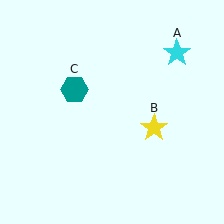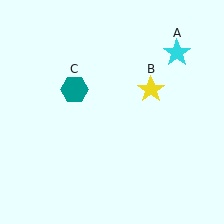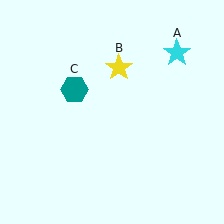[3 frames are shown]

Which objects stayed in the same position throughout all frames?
Cyan star (object A) and teal hexagon (object C) remained stationary.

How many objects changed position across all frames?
1 object changed position: yellow star (object B).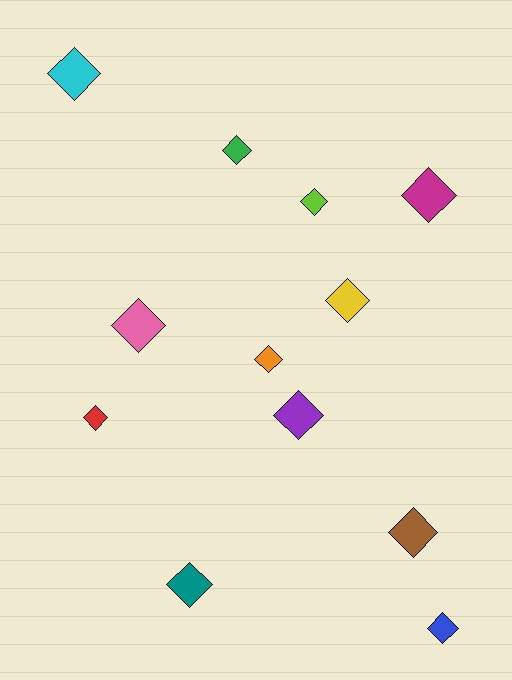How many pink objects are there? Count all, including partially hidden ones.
There is 1 pink object.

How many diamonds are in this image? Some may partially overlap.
There are 12 diamonds.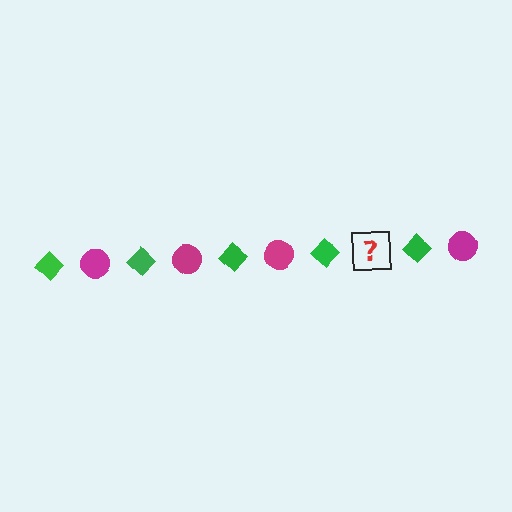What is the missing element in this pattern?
The missing element is a magenta circle.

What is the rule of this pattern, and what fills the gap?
The rule is that the pattern alternates between green diamond and magenta circle. The gap should be filled with a magenta circle.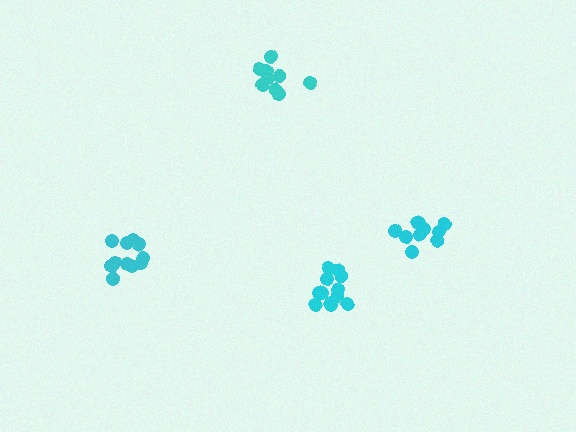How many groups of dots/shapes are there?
There are 4 groups.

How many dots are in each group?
Group 1: 10 dots, Group 2: 12 dots, Group 3: 9 dots, Group 4: 12 dots (43 total).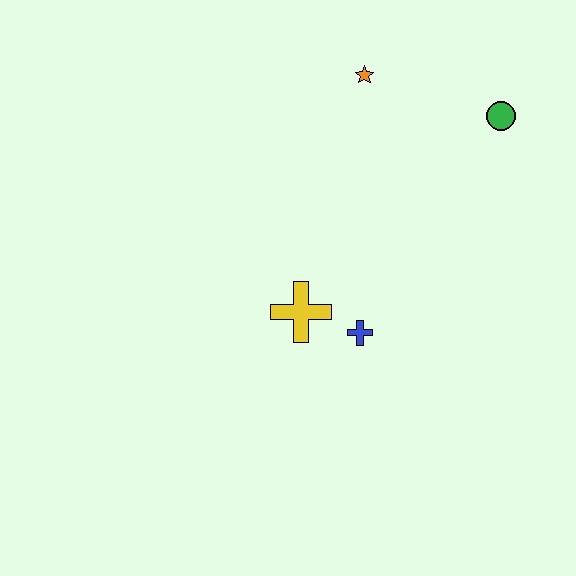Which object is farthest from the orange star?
The blue cross is farthest from the orange star.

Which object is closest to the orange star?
The green circle is closest to the orange star.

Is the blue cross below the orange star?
Yes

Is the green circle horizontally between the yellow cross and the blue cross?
No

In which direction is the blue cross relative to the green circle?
The blue cross is below the green circle.